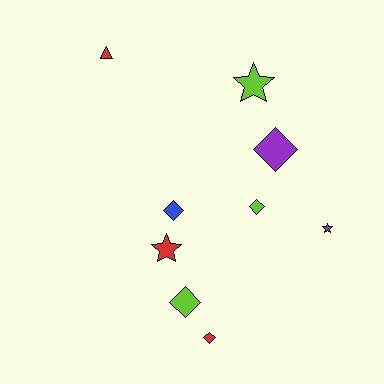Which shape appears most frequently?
Diamond, with 5 objects.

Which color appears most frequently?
Lime, with 3 objects.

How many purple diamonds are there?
There is 1 purple diamond.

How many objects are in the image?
There are 9 objects.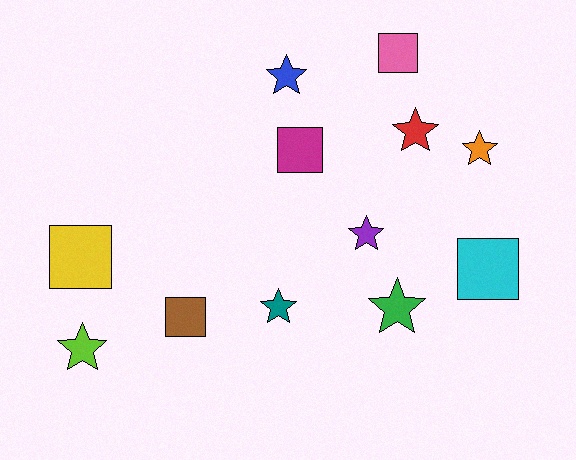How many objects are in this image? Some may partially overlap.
There are 12 objects.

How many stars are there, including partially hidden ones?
There are 7 stars.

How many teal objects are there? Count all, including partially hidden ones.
There is 1 teal object.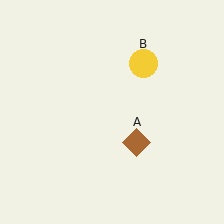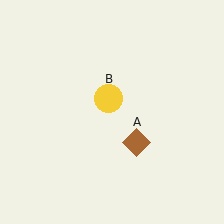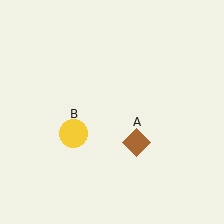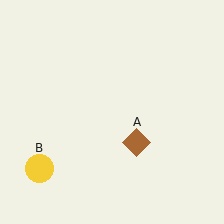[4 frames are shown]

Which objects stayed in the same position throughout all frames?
Brown diamond (object A) remained stationary.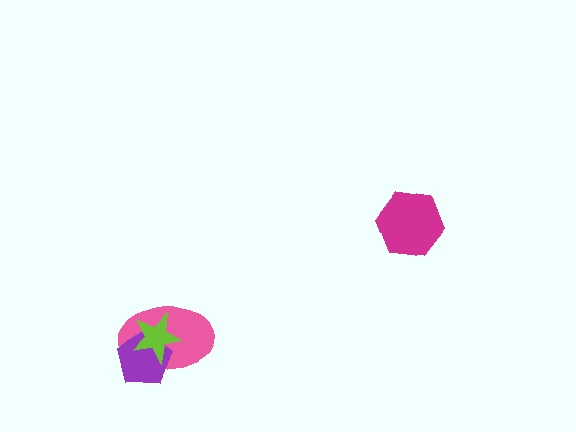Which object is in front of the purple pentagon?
The lime star is in front of the purple pentagon.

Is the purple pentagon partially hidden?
Yes, it is partially covered by another shape.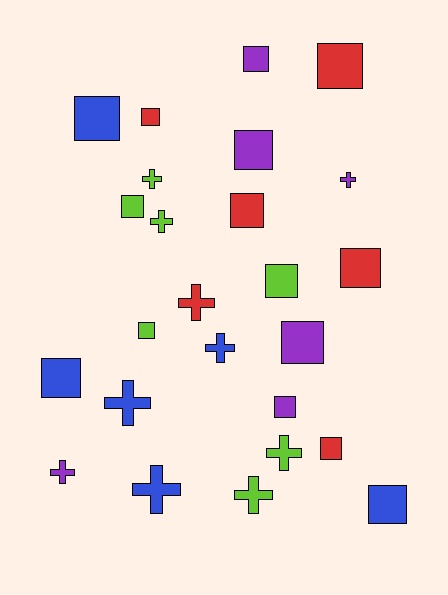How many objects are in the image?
There are 25 objects.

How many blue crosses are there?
There are 3 blue crosses.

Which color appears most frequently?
Lime, with 7 objects.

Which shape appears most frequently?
Square, with 15 objects.